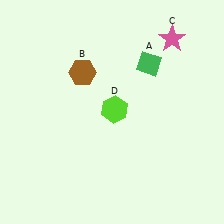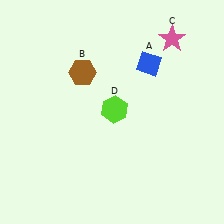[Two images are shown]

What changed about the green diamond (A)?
In Image 1, A is green. In Image 2, it changed to blue.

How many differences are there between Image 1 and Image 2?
There is 1 difference between the two images.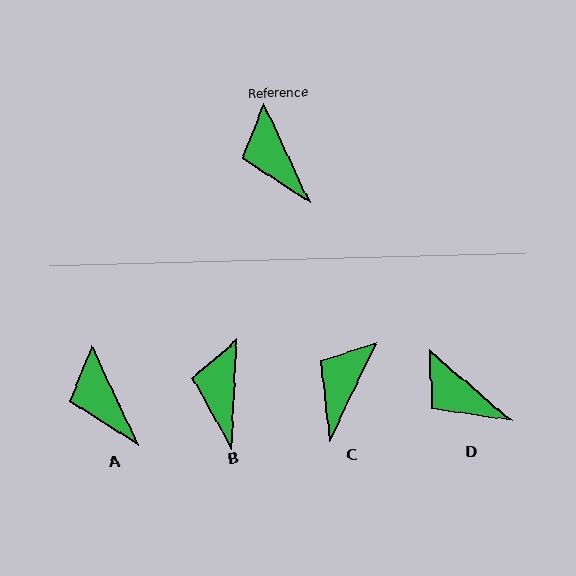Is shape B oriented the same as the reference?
No, it is off by about 28 degrees.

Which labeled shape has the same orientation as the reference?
A.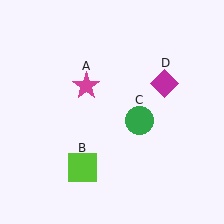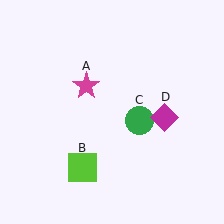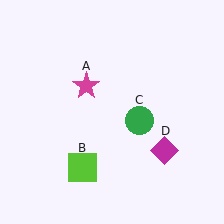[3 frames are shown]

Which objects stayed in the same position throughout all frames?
Magenta star (object A) and lime square (object B) and green circle (object C) remained stationary.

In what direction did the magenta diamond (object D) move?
The magenta diamond (object D) moved down.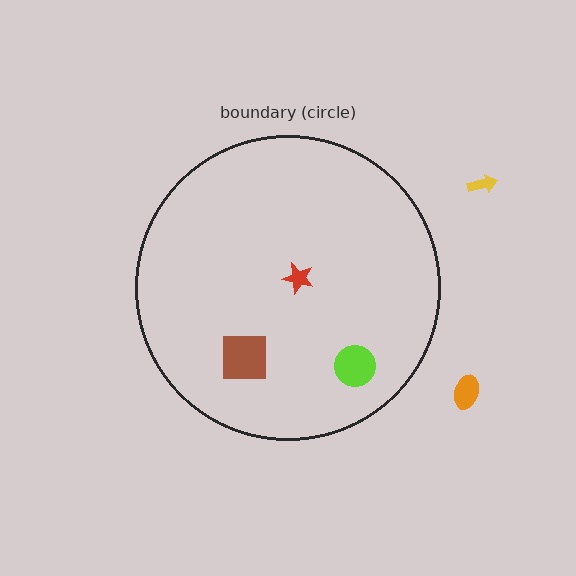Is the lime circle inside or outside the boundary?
Inside.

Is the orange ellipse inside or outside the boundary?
Outside.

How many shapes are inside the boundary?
3 inside, 2 outside.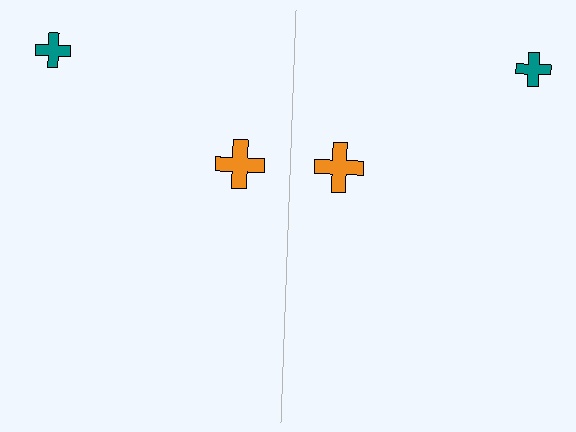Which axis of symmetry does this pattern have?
The pattern has a vertical axis of symmetry running through the center of the image.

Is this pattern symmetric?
Yes, this pattern has bilateral (reflection) symmetry.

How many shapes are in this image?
There are 4 shapes in this image.